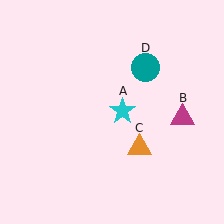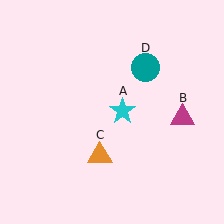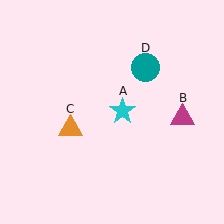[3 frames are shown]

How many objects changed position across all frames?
1 object changed position: orange triangle (object C).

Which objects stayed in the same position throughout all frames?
Cyan star (object A) and magenta triangle (object B) and teal circle (object D) remained stationary.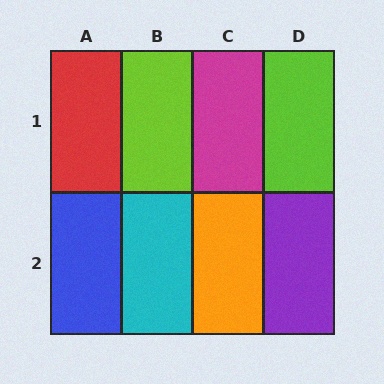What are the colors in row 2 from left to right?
Blue, cyan, orange, purple.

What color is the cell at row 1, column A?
Red.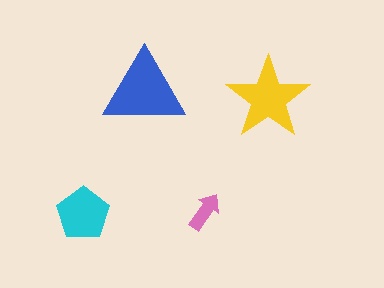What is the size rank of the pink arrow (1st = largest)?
4th.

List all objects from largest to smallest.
The blue triangle, the yellow star, the cyan pentagon, the pink arrow.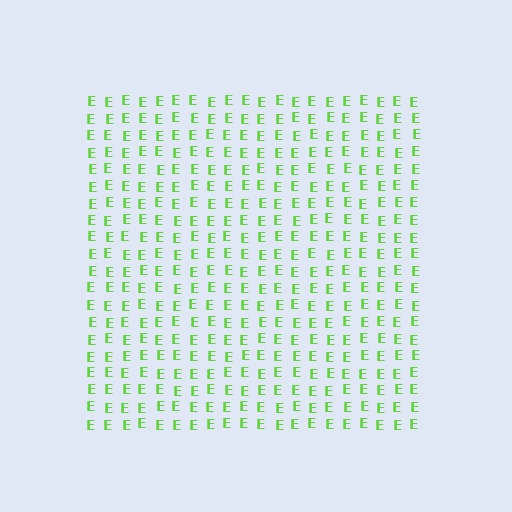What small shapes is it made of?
It is made of small letter E's.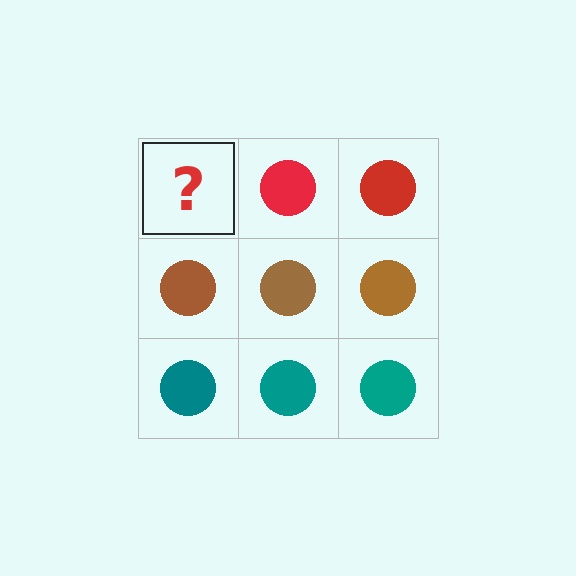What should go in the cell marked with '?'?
The missing cell should contain a red circle.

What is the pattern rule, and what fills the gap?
The rule is that each row has a consistent color. The gap should be filled with a red circle.